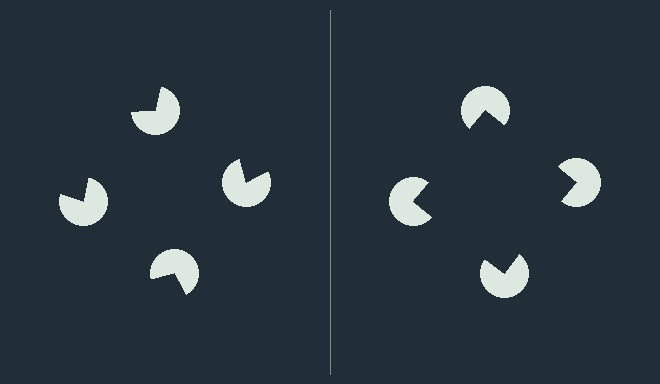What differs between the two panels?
The pac-man discs are positioned identically on both sides; only the wedge orientations differ. On the right they align to a square; on the left they are misaligned.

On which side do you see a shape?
An illusory square appears on the right side. On the left side the wedge cuts are rotated, so no coherent shape forms.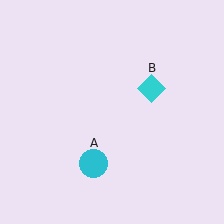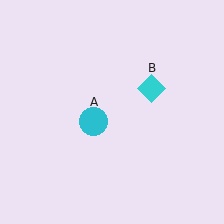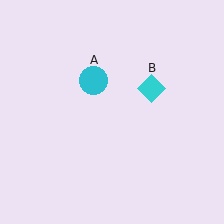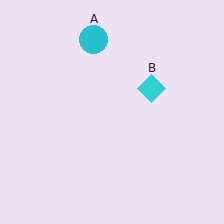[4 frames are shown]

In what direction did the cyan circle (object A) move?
The cyan circle (object A) moved up.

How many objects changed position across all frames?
1 object changed position: cyan circle (object A).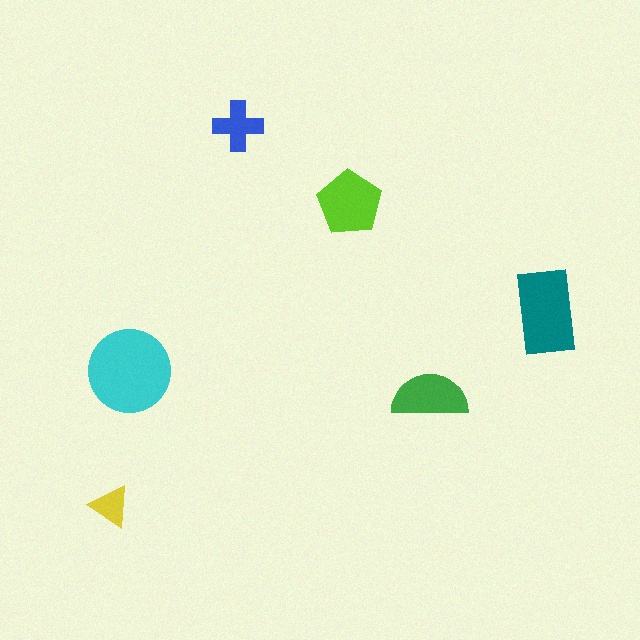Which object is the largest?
The cyan circle.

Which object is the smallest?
The yellow triangle.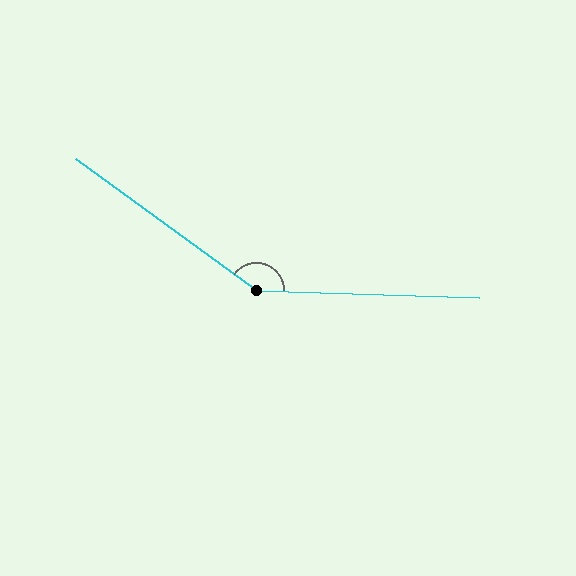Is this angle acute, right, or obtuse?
It is obtuse.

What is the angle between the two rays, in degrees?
Approximately 146 degrees.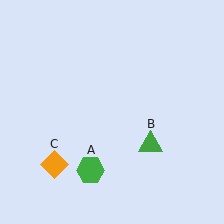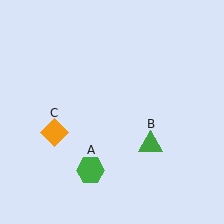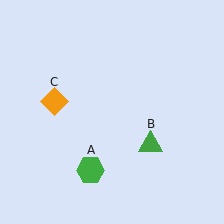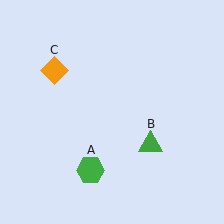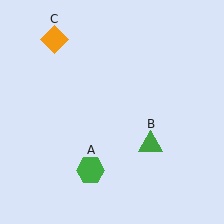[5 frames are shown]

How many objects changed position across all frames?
1 object changed position: orange diamond (object C).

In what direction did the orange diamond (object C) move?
The orange diamond (object C) moved up.